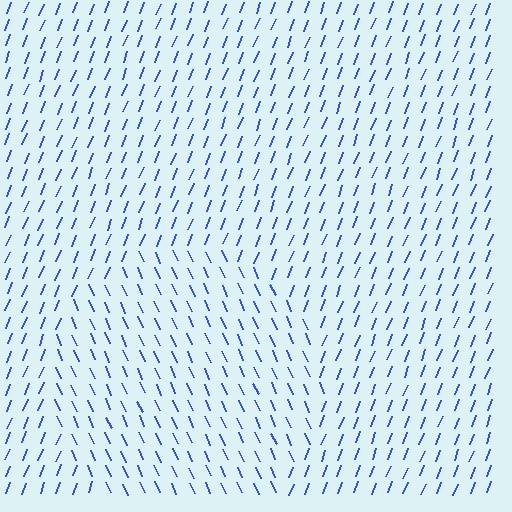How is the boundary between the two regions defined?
The boundary is defined purely by a change in line orientation (approximately 45 degrees difference). All lines are the same color and thickness.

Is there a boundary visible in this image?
Yes, there is a texture boundary formed by a change in line orientation.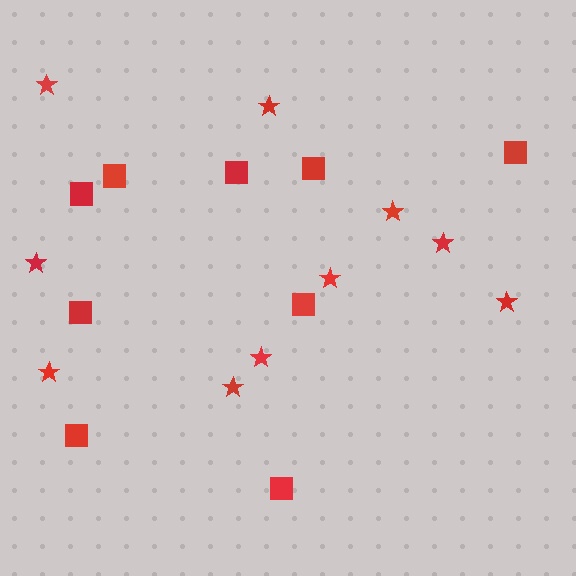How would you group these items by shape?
There are 2 groups: one group of squares (9) and one group of stars (10).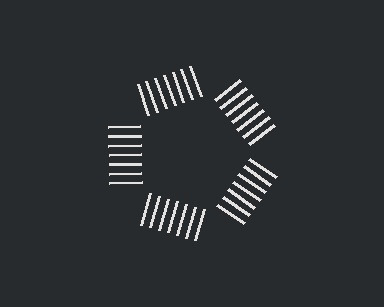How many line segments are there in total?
35 — 7 along each of the 5 edges.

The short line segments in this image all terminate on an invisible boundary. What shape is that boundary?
An illusory pentagon — the line segments terminate on its edges but no continuous stroke is drawn.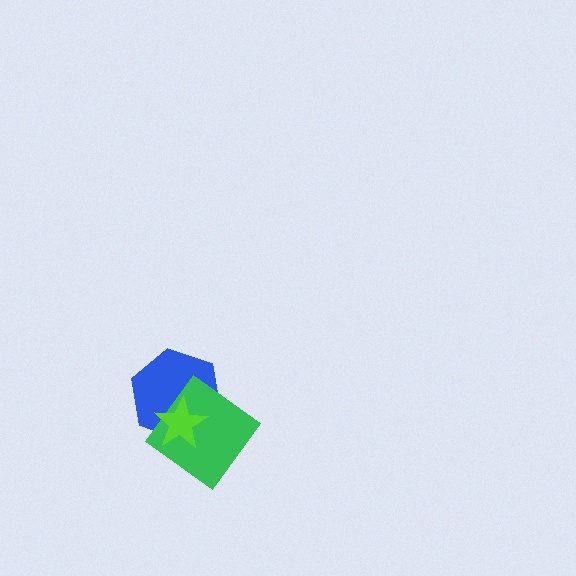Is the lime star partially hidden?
No, no other shape covers it.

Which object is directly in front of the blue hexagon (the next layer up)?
The green diamond is directly in front of the blue hexagon.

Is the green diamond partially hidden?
Yes, it is partially covered by another shape.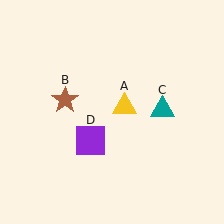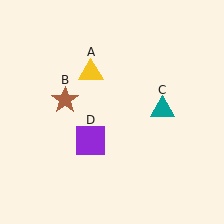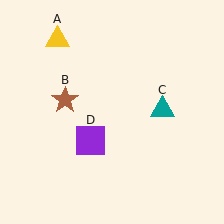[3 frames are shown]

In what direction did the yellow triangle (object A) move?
The yellow triangle (object A) moved up and to the left.